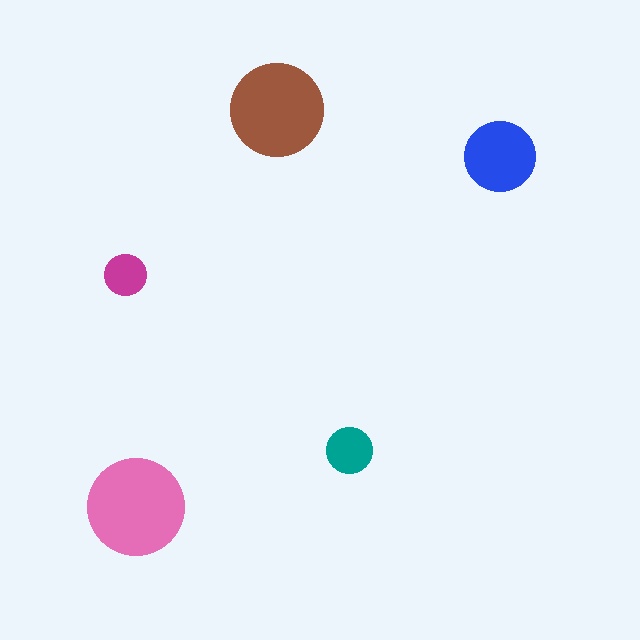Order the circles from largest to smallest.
the pink one, the brown one, the blue one, the teal one, the magenta one.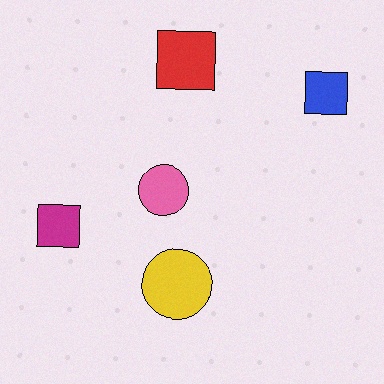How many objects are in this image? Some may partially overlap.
There are 5 objects.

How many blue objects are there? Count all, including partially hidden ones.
There is 1 blue object.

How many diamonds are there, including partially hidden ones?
There are no diamonds.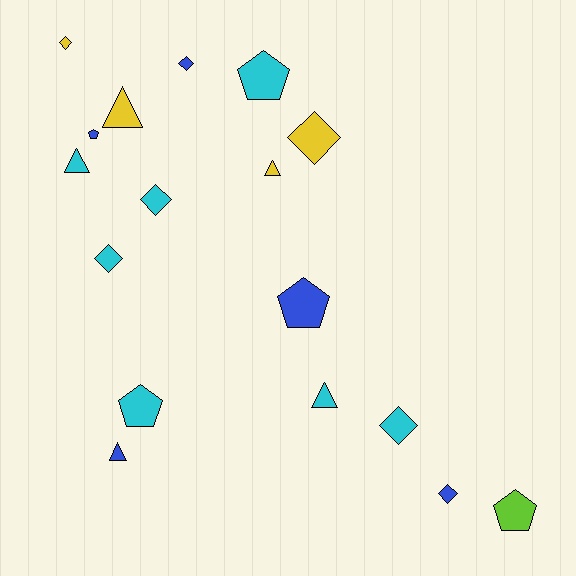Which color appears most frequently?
Cyan, with 7 objects.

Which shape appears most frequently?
Diamond, with 7 objects.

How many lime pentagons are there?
There is 1 lime pentagon.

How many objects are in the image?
There are 17 objects.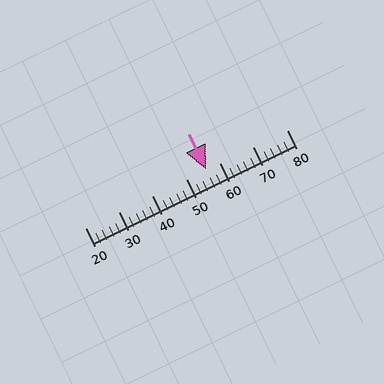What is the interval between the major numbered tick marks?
The major tick marks are spaced 10 units apart.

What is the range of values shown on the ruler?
The ruler shows values from 20 to 80.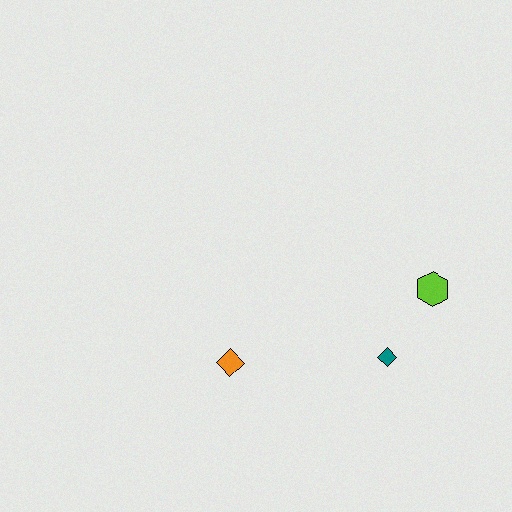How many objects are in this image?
There are 3 objects.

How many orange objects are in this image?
There is 1 orange object.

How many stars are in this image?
There are no stars.